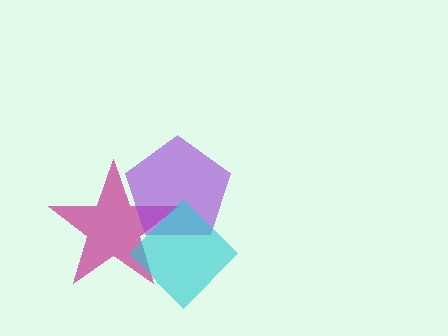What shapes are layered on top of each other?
The layered shapes are: a magenta star, a purple pentagon, a cyan diamond.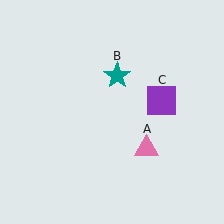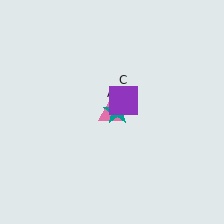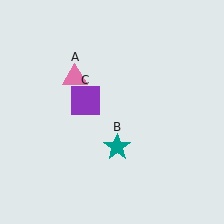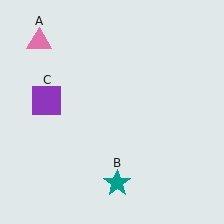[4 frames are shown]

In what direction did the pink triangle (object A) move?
The pink triangle (object A) moved up and to the left.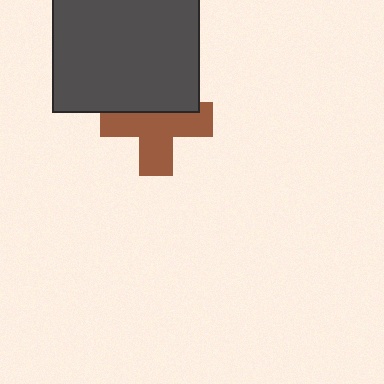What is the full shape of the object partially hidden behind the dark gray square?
The partially hidden object is a brown cross.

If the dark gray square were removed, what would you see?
You would see the complete brown cross.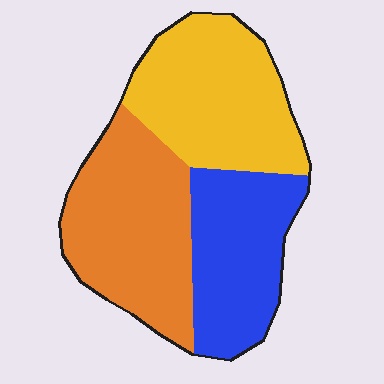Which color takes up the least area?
Blue, at roughly 30%.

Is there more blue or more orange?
Orange.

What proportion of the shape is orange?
Orange covers about 35% of the shape.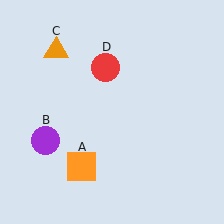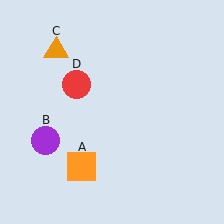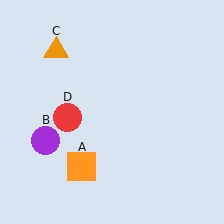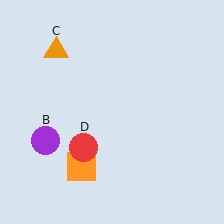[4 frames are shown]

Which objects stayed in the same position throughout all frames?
Orange square (object A) and purple circle (object B) and orange triangle (object C) remained stationary.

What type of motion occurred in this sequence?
The red circle (object D) rotated counterclockwise around the center of the scene.